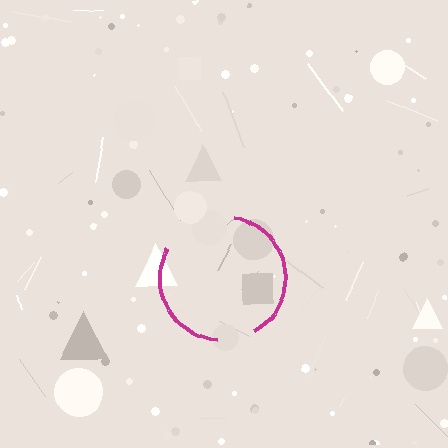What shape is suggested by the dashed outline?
The dashed outline suggests a circle.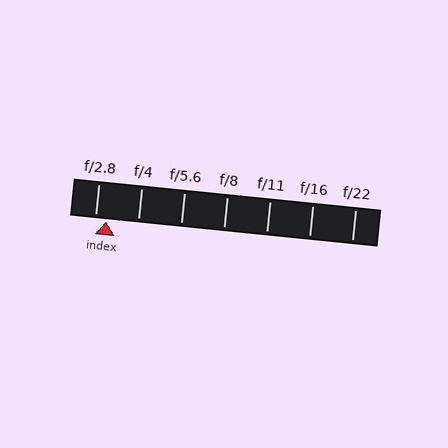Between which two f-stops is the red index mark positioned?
The index mark is between f/2.8 and f/4.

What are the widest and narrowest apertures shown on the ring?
The widest aperture shown is f/2.8 and the narrowest is f/22.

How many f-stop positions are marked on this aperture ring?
There are 7 f-stop positions marked.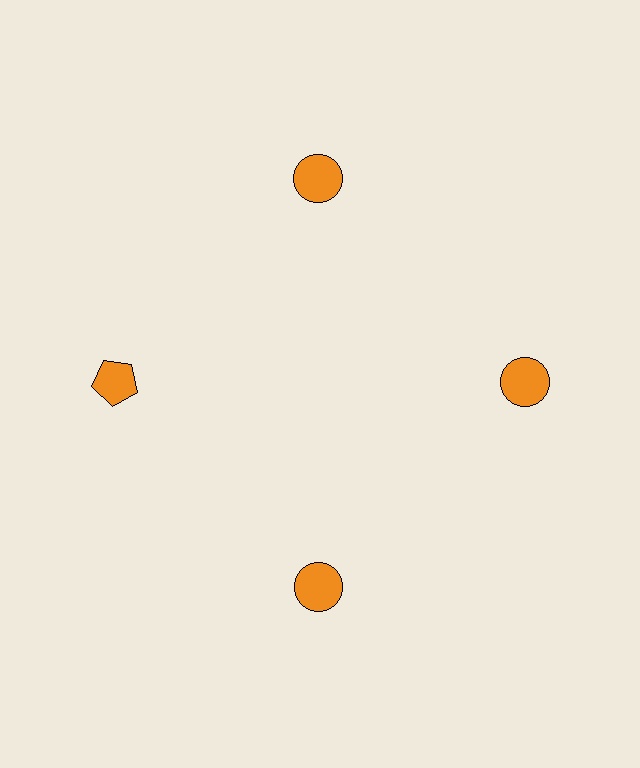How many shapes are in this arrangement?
There are 4 shapes arranged in a ring pattern.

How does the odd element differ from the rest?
It has a different shape: pentagon instead of circle.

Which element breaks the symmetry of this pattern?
The orange pentagon at roughly the 9 o'clock position breaks the symmetry. All other shapes are orange circles.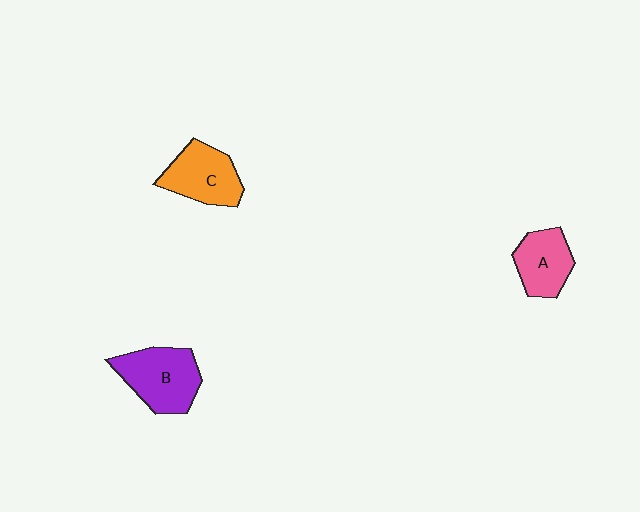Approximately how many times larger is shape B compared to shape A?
Approximately 1.4 times.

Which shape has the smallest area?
Shape A (pink).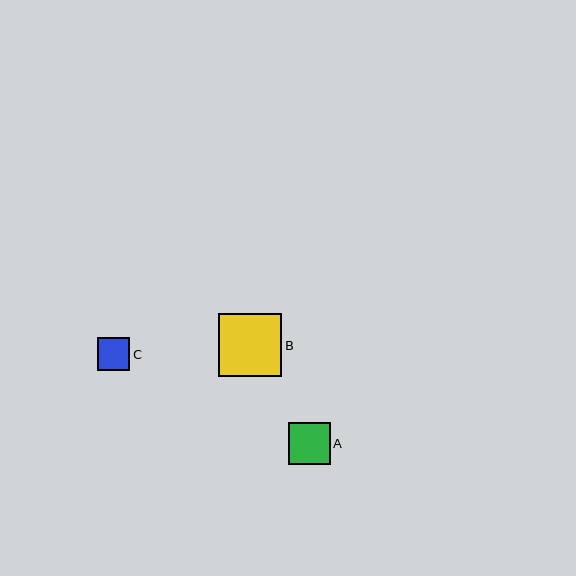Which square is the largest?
Square B is the largest with a size of approximately 63 pixels.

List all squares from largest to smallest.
From largest to smallest: B, A, C.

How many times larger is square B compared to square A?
Square B is approximately 1.5 times the size of square A.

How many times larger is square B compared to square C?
Square B is approximately 1.9 times the size of square C.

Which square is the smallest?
Square C is the smallest with a size of approximately 33 pixels.